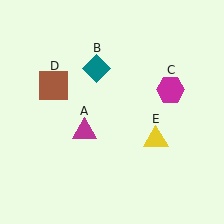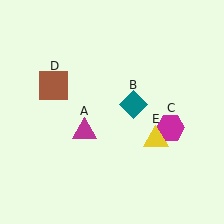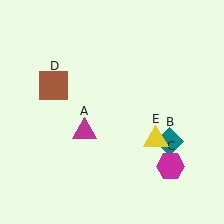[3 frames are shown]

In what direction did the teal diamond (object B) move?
The teal diamond (object B) moved down and to the right.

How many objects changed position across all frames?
2 objects changed position: teal diamond (object B), magenta hexagon (object C).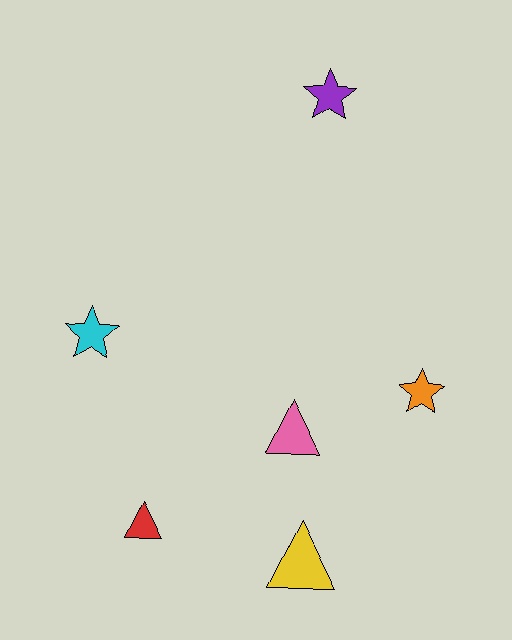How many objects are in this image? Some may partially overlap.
There are 6 objects.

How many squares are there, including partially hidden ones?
There are no squares.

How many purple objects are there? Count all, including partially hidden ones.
There is 1 purple object.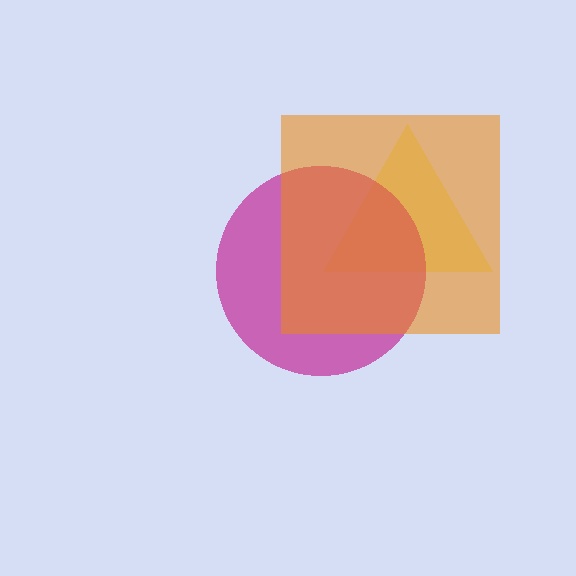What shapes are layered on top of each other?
The layered shapes are: a yellow triangle, a magenta circle, an orange square.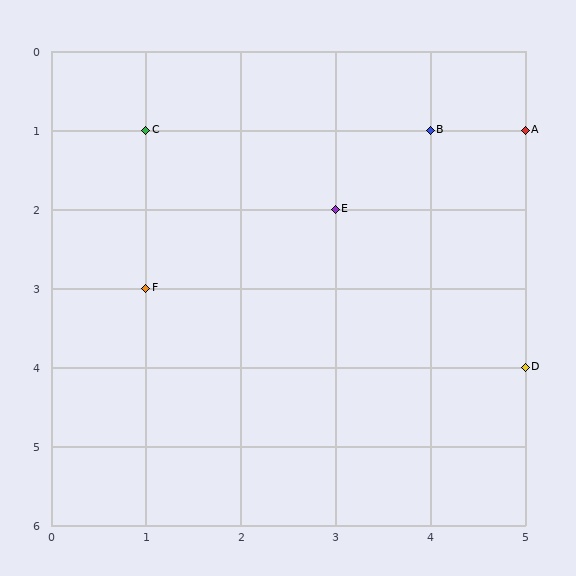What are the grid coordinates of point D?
Point D is at grid coordinates (5, 4).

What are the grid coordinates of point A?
Point A is at grid coordinates (5, 1).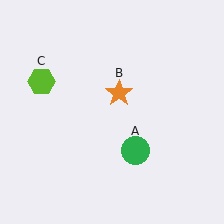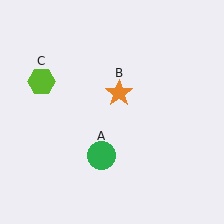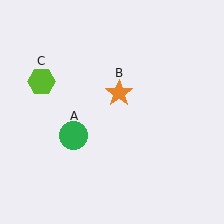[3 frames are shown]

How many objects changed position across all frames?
1 object changed position: green circle (object A).